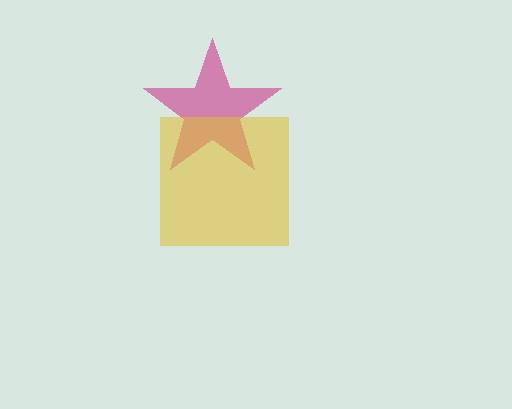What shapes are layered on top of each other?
The layered shapes are: a magenta star, a yellow square.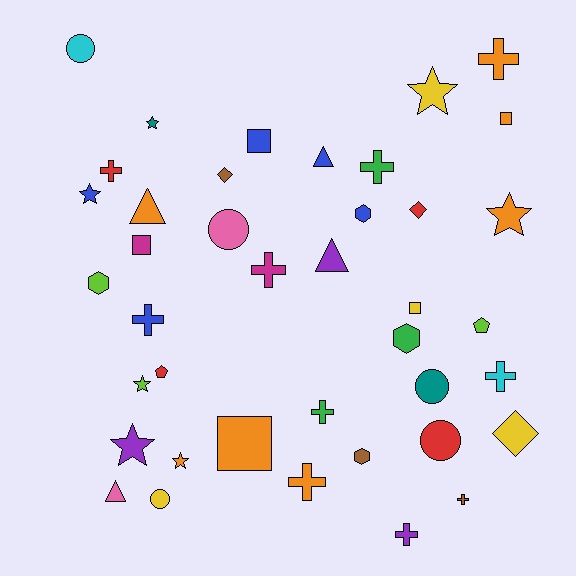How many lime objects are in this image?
There are 3 lime objects.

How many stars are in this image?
There are 7 stars.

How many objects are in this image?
There are 40 objects.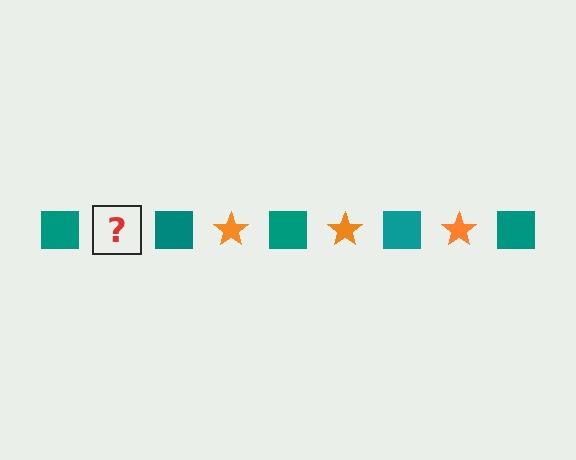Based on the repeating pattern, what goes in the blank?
The blank should be an orange star.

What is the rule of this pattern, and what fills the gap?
The rule is that the pattern alternates between teal square and orange star. The gap should be filled with an orange star.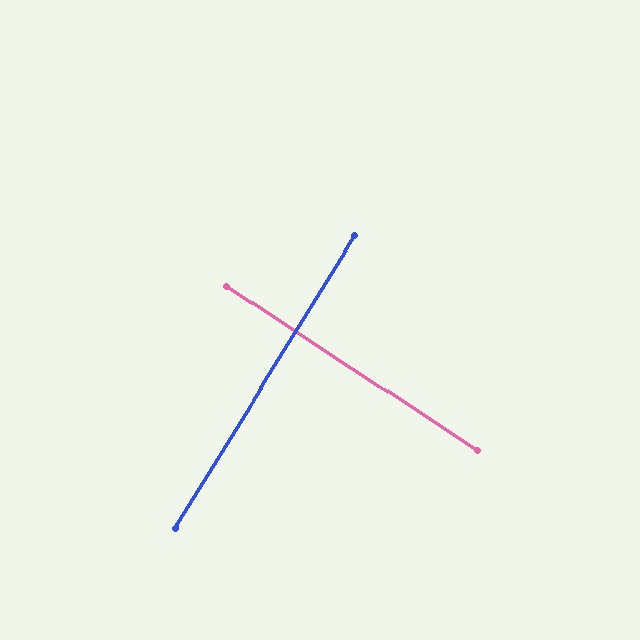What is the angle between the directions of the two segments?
Approximately 88 degrees.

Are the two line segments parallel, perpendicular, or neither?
Perpendicular — they meet at approximately 88°.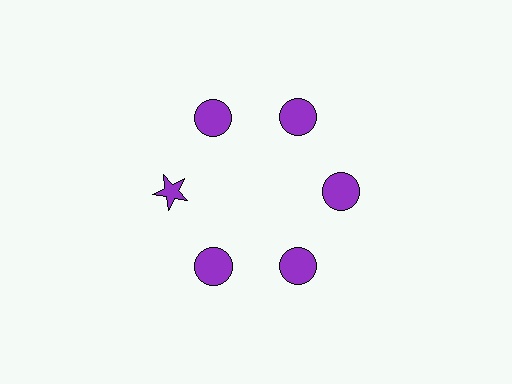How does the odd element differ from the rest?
It has a different shape: star instead of circle.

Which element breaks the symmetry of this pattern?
The purple star at roughly the 9 o'clock position breaks the symmetry. All other shapes are purple circles.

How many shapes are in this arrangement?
There are 6 shapes arranged in a ring pattern.